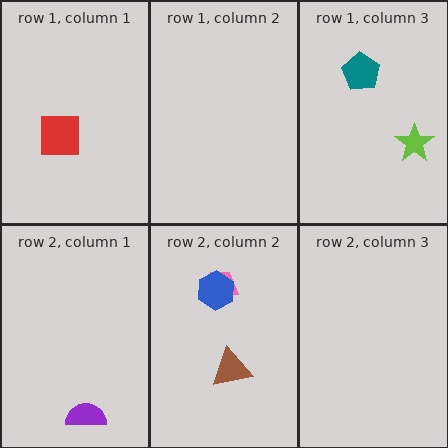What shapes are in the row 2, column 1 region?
The purple semicircle.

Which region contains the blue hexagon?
The row 2, column 2 region.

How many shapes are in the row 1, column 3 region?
2.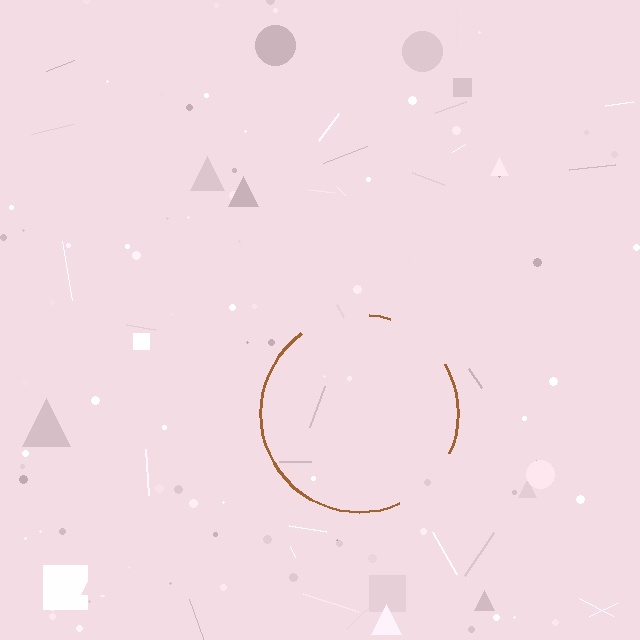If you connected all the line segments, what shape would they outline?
They would outline a circle.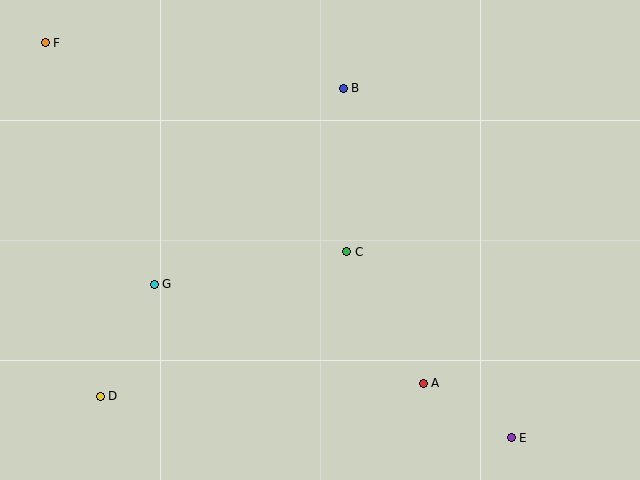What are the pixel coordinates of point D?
Point D is at (100, 396).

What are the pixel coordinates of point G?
Point G is at (154, 284).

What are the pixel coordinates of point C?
Point C is at (347, 252).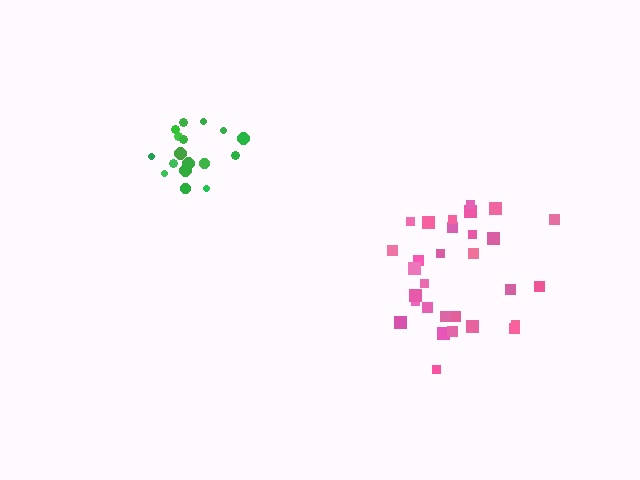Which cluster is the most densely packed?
Green.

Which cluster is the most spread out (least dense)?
Pink.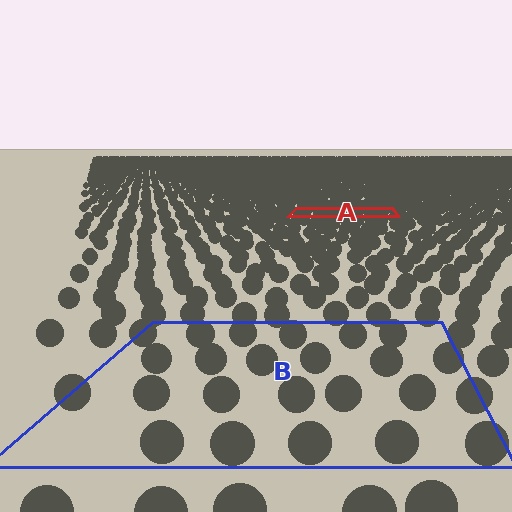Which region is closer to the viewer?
Region B is closer. The texture elements there are larger and more spread out.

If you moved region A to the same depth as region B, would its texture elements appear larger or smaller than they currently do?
They would appear larger. At a closer depth, the same texture elements are projected at a bigger on-screen size.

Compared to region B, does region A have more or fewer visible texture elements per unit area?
Region A has more texture elements per unit area — they are packed more densely because it is farther away.